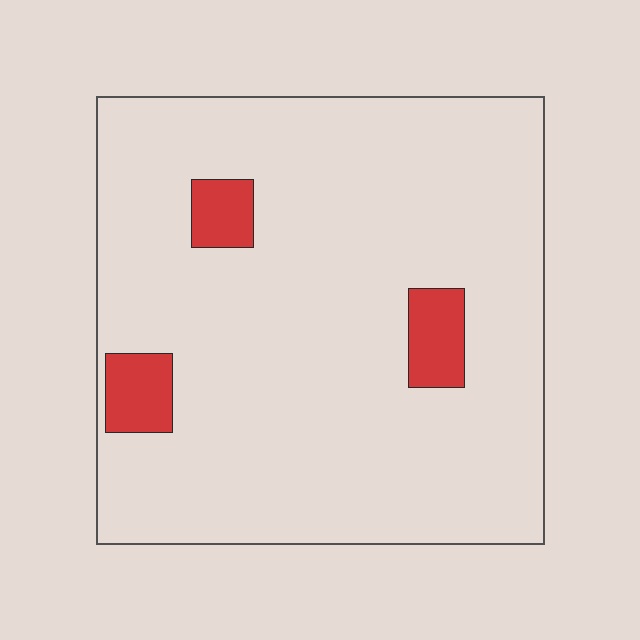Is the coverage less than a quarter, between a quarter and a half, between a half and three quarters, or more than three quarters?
Less than a quarter.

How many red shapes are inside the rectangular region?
3.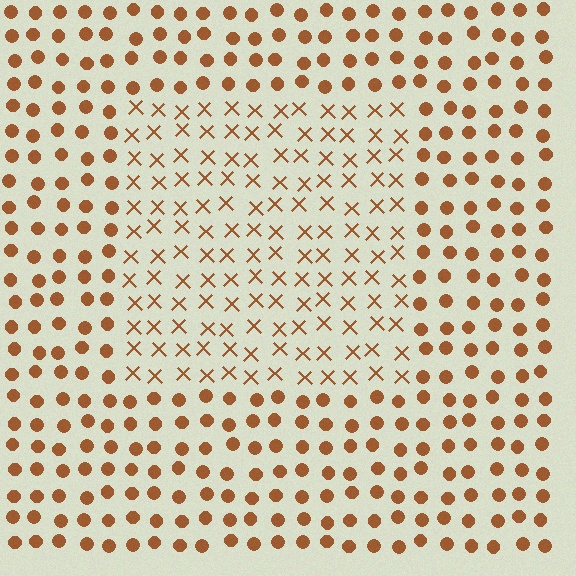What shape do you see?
I see a rectangle.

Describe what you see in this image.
The image is filled with small brown elements arranged in a uniform grid. A rectangle-shaped region contains X marks, while the surrounding area contains circles. The boundary is defined purely by the change in element shape.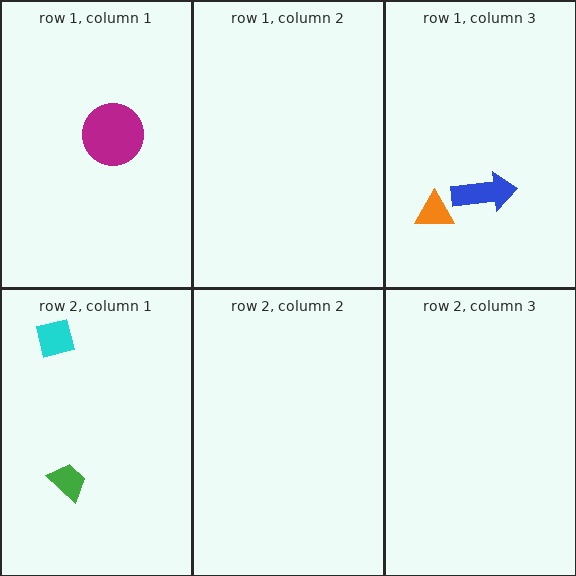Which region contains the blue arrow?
The row 1, column 3 region.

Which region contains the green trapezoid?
The row 2, column 1 region.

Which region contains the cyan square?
The row 2, column 1 region.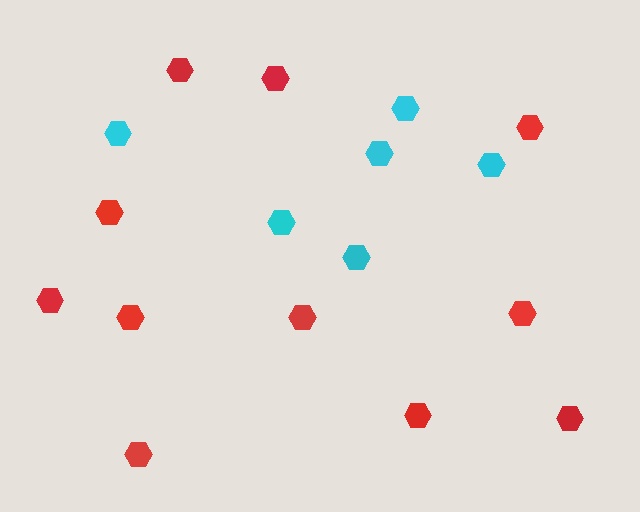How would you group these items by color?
There are 2 groups: one group of red hexagons (11) and one group of cyan hexagons (6).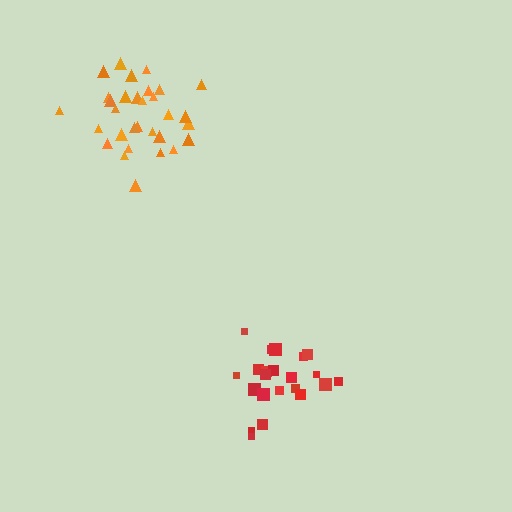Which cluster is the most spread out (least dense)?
Red.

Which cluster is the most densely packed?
Orange.